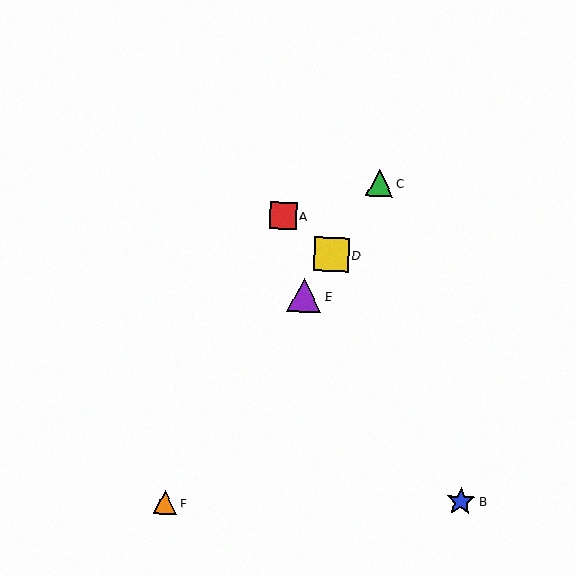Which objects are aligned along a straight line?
Objects C, D, E, F are aligned along a straight line.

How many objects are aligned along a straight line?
4 objects (C, D, E, F) are aligned along a straight line.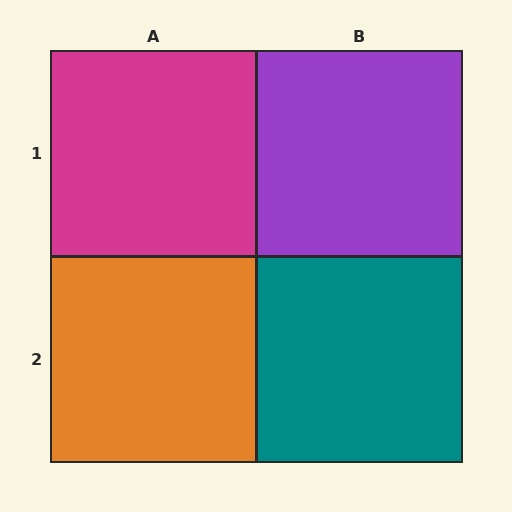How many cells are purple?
1 cell is purple.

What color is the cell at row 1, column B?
Purple.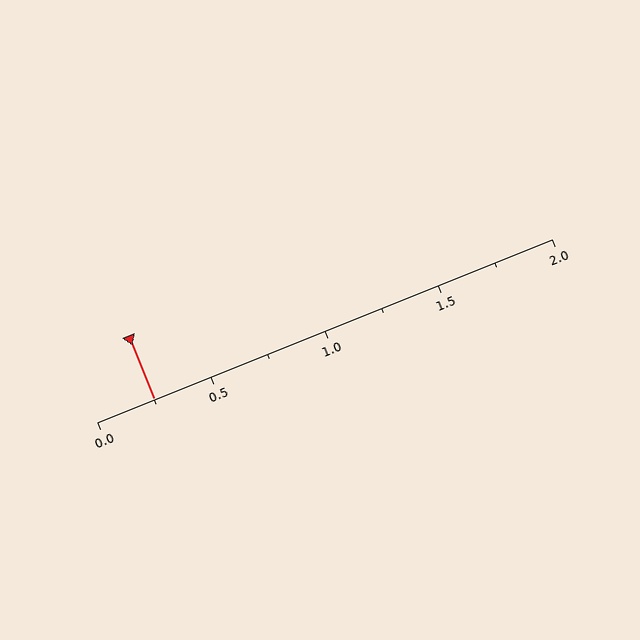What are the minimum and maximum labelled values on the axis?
The axis runs from 0.0 to 2.0.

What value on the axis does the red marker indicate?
The marker indicates approximately 0.25.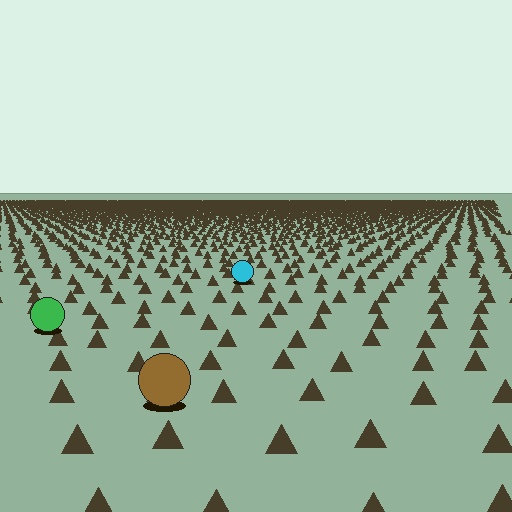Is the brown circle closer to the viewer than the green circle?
Yes. The brown circle is closer — you can tell from the texture gradient: the ground texture is coarser near it.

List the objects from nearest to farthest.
From nearest to farthest: the brown circle, the green circle, the cyan circle.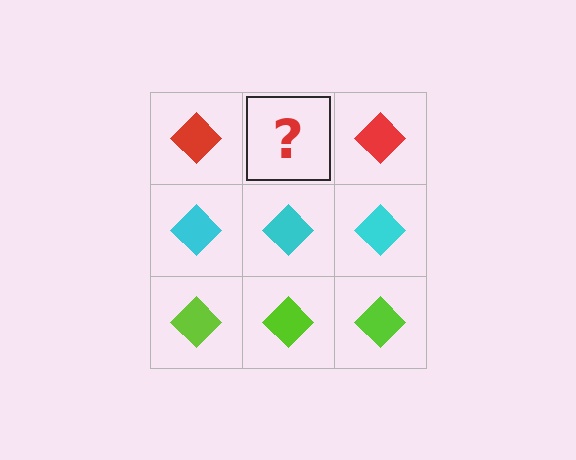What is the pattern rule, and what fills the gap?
The rule is that each row has a consistent color. The gap should be filled with a red diamond.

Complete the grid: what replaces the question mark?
The question mark should be replaced with a red diamond.